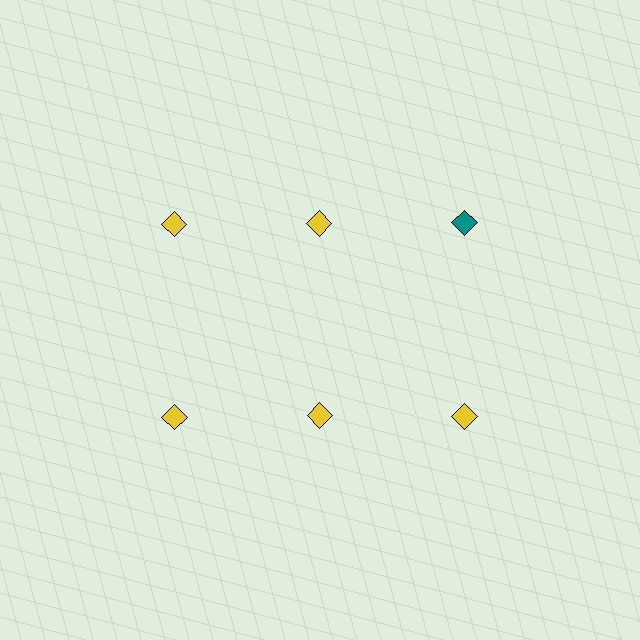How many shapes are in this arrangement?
There are 6 shapes arranged in a grid pattern.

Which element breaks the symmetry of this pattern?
The teal diamond in the top row, center column breaks the symmetry. All other shapes are yellow diamonds.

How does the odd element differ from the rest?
It has a different color: teal instead of yellow.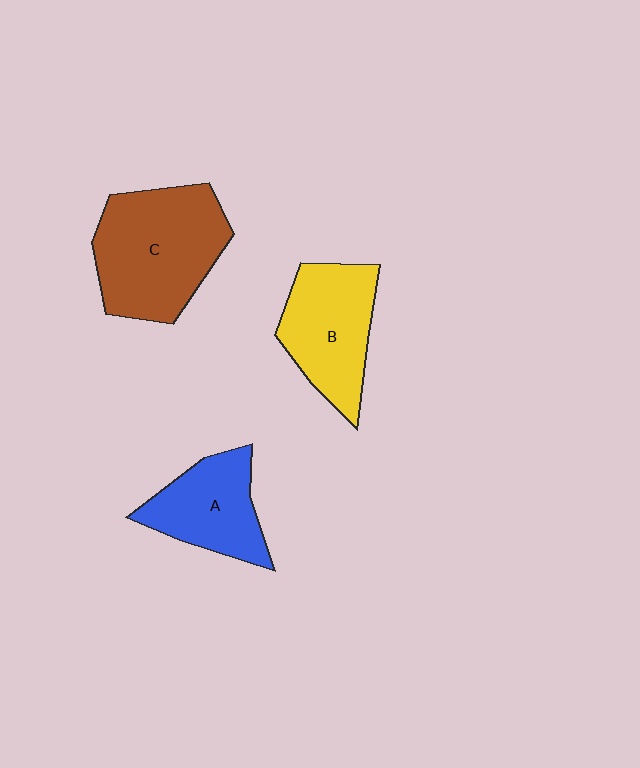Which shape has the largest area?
Shape C (brown).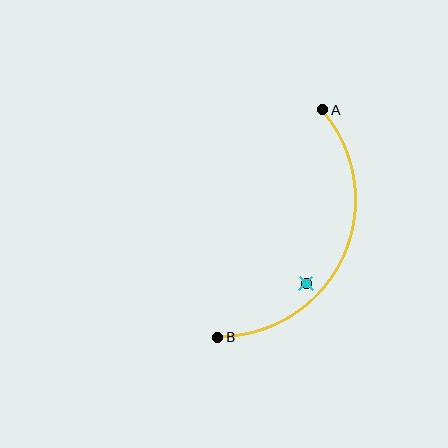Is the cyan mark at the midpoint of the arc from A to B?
No — the cyan mark does not lie on the arc at all. It sits slightly inside the curve.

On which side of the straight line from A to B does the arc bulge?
The arc bulges to the right of the straight line connecting A and B.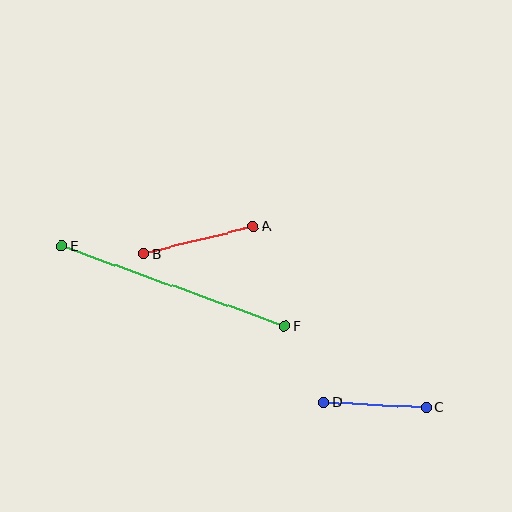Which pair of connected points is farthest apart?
Points E and F are farthest apart.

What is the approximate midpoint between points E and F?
The midpoint is at approximately (173, 286) pixels.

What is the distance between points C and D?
The distance is approximately 103 pixels.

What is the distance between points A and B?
The distance is approximately 113 pixels.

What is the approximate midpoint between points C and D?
The midpoint is at approximately (375, 404) pixels.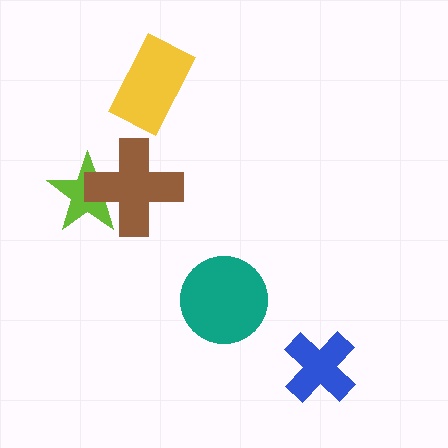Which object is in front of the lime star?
The brown cross is in front of the lime star.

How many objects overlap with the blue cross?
0 objects overlap with the blue cross.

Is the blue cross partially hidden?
No, no other shape covers it.